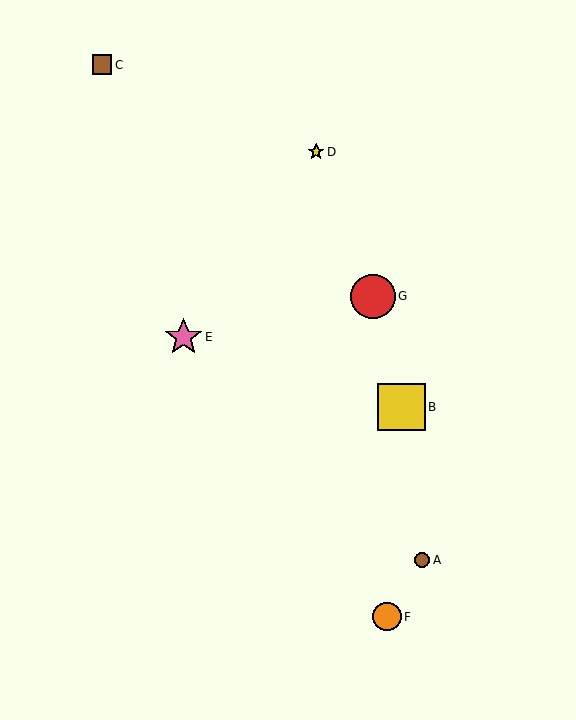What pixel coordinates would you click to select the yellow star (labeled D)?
Click at (316, 152) to select the yellow star D.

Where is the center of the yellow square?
The center of the yellow square is at (402, 407).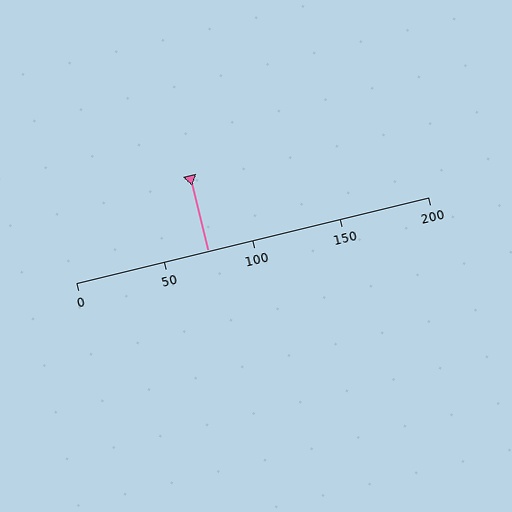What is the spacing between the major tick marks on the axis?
The major ticks are spaced 50 apart.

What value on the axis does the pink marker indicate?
The marker indicates approximately 75.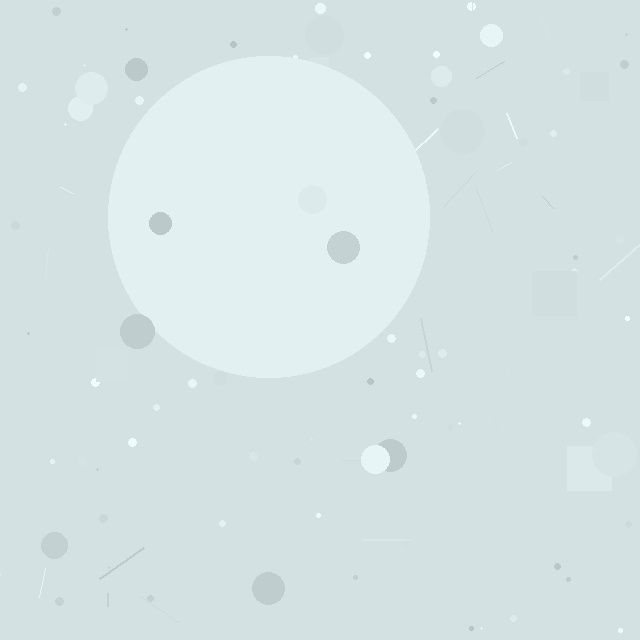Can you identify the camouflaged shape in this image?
The camouflaged shape is a circle.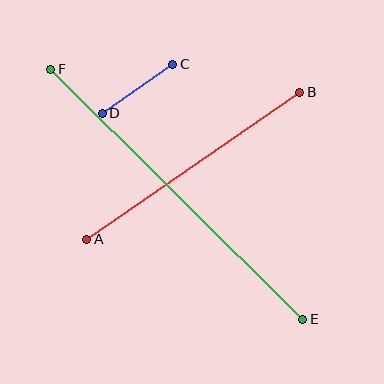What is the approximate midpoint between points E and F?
The midpoint is at approximately (177, 194) pixels.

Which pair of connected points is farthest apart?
Points E and F are farthest apart.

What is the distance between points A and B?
The distance is approximately 259 pixels.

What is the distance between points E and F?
The distance is approximately 355 pixels.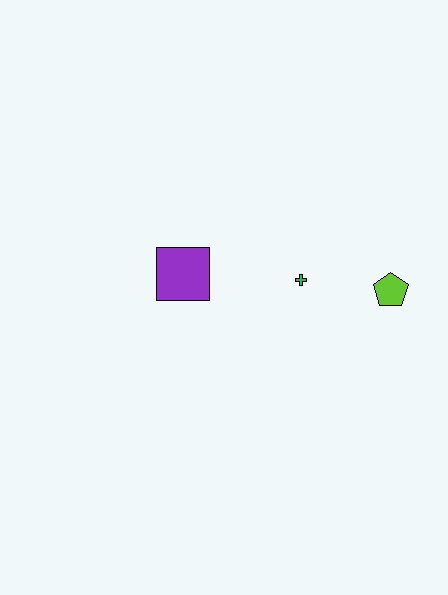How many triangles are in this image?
There are no triangles.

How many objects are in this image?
There are 3 objects.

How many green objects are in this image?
There is 1 green object.